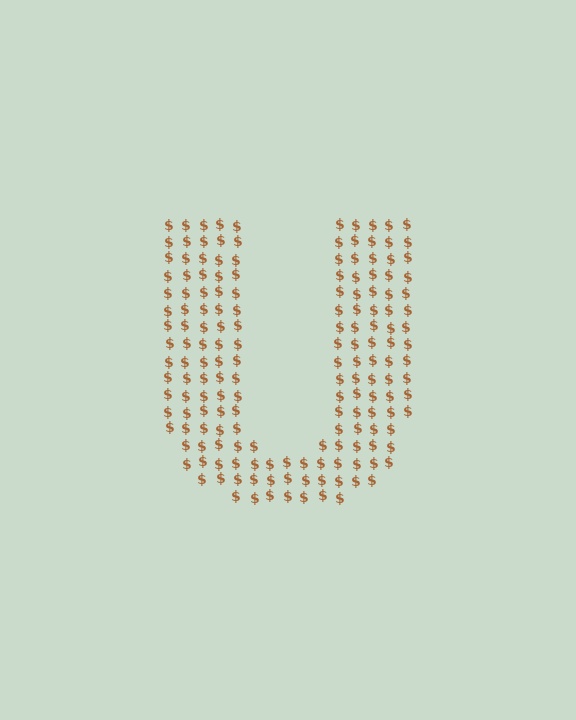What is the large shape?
The large shape is the letter U.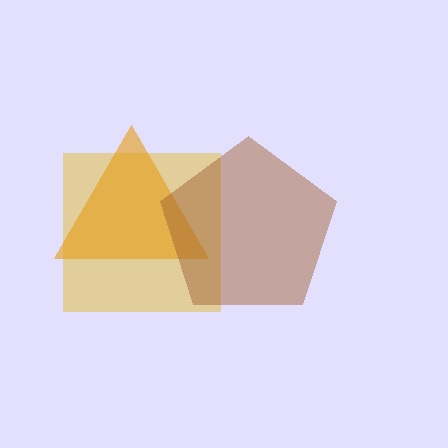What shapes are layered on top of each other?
The layered shapes are: a yellow square, an orange triangle, a brown pentagon.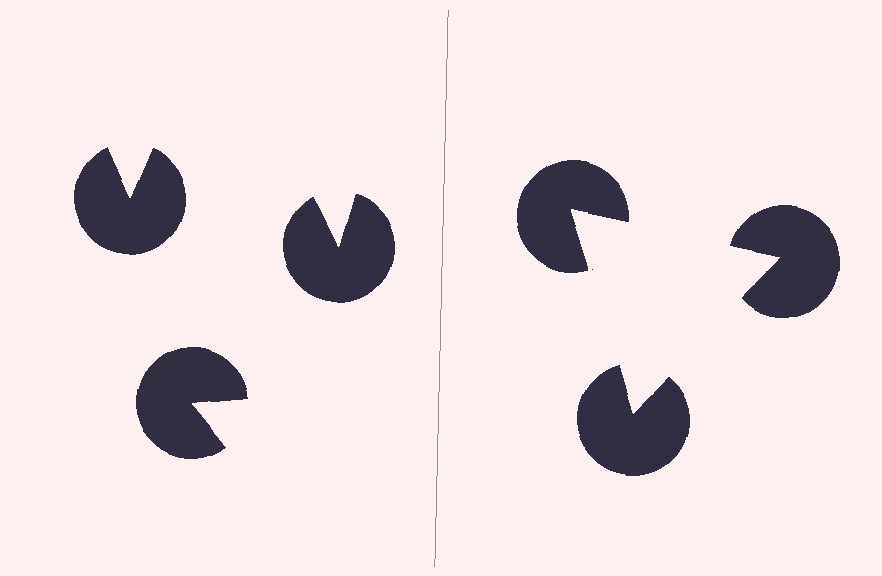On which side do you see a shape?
An illusory triangle appears on the right side. On the left side the wedge cuts are rotated, so no coherent shape forms.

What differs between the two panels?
The pac-man discs are positioned identically on both sides; only the wedge orientations differ. On the right they align to a triangle; on the left they are misaligned.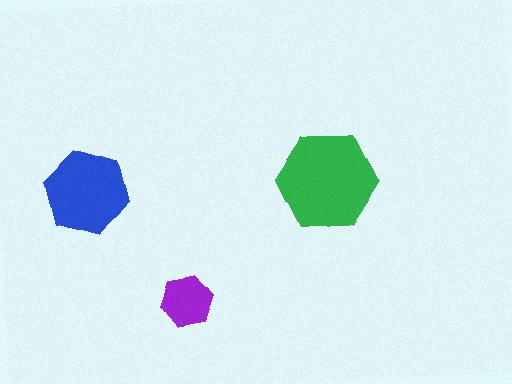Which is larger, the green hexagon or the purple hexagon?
The green one.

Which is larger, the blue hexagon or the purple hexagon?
The blue one.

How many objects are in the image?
There are 3 objects in the image.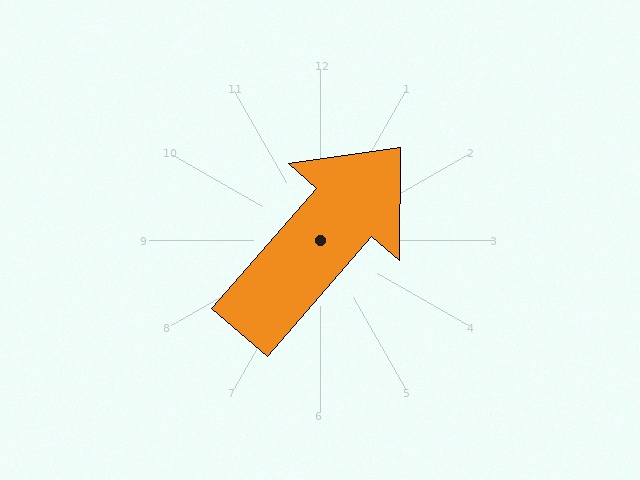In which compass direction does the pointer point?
Northeast.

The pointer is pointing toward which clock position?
Roughly 1 o'clock.